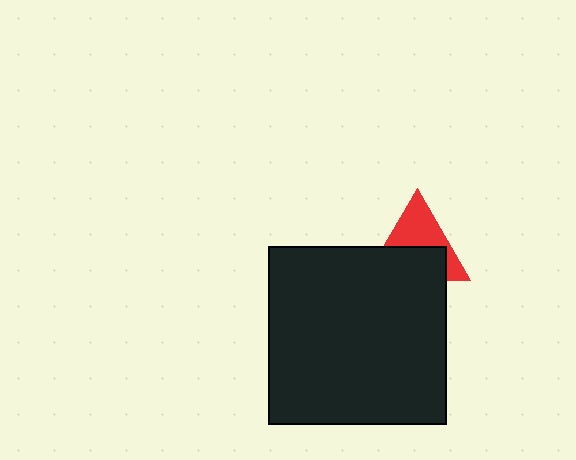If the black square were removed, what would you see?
You would see the complete red triangle.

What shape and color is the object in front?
The object in front is a black square.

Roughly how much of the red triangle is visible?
About half of it is visible (roughly 48%).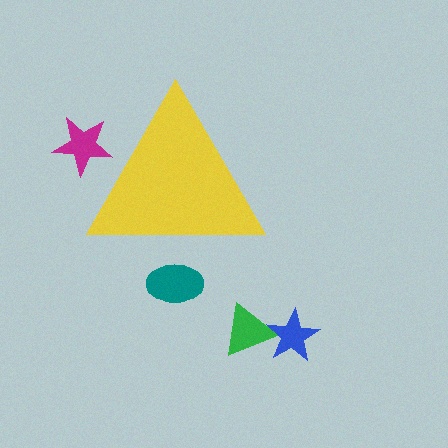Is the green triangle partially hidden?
No, the green triangle is fully visible.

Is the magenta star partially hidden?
Yes, the magenta star is partially hidden behind the yellow triangle.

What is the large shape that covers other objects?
A yellow triangle.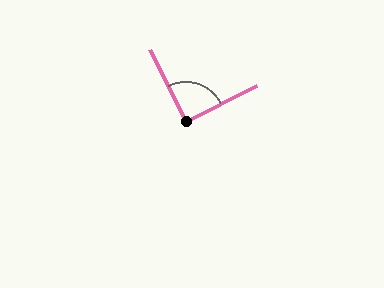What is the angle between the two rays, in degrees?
Approximately 90 degrees.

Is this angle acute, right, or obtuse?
It is approximately a right angle.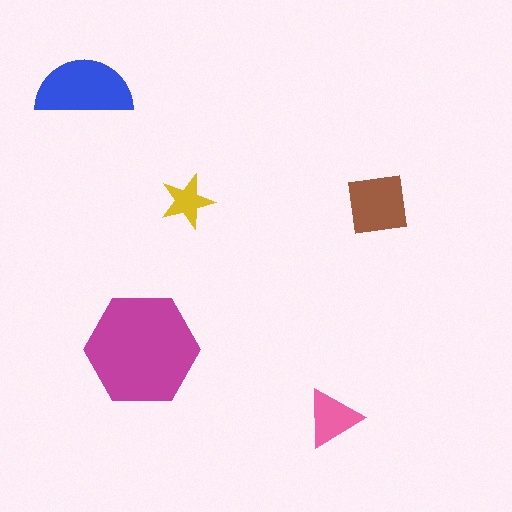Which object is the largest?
The magenta hexagon.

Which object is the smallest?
The yellow star.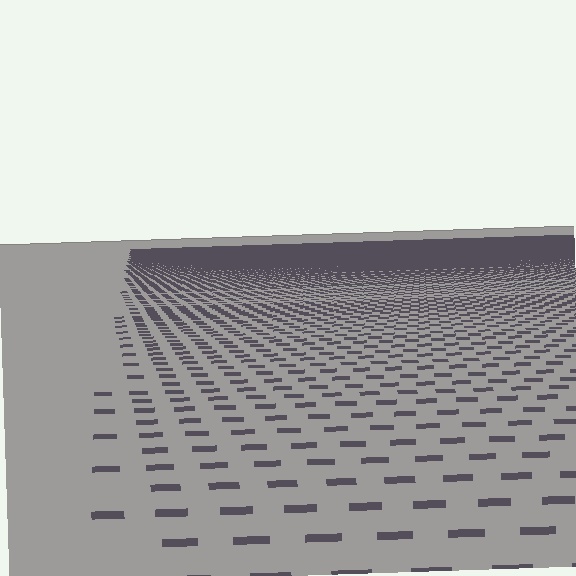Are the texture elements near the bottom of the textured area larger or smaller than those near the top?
Larger. Near the bottom, elements are closer to the viewer and appear at a bigger on-screen size.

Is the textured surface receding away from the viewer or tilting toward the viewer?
The surface is receding away from the viewer. Texture elements get smaller and denser toward the top.